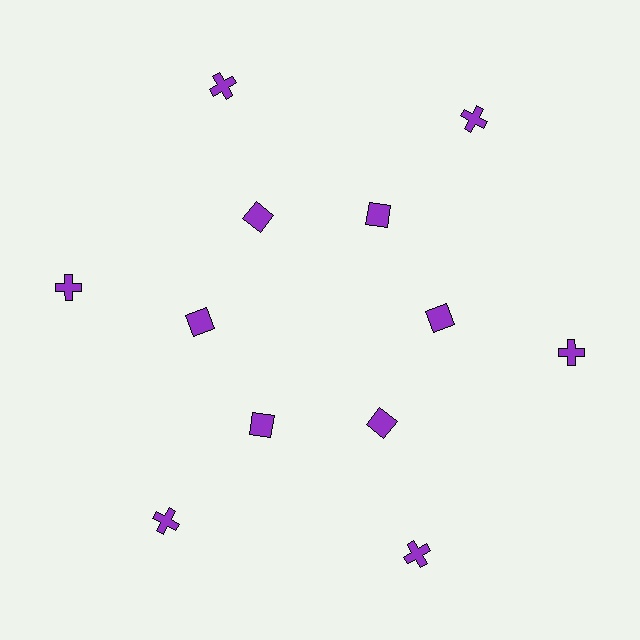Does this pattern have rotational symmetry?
Yes, this pattern has 6-fold rotational symmetry. It looks the same after rotating 60 degrees around the center.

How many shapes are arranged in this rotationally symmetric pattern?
There are 12 shapes, arranged in 6 groups of 2.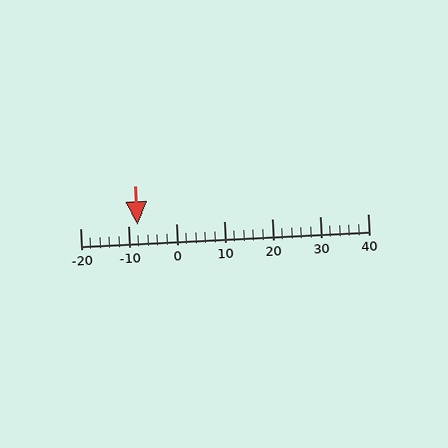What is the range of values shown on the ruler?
The ruler shows values from -20 to 40.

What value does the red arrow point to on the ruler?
The red arrow points to approximately -8.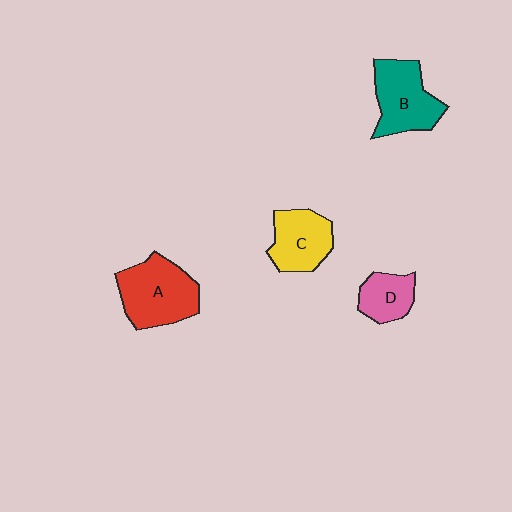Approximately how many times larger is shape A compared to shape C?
Approximately 1.4 times.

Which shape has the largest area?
Shape A (red).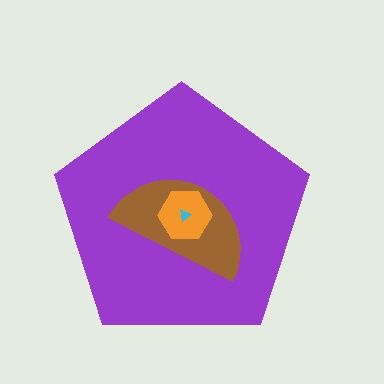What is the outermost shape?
The purple pentagon.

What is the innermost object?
The cyan triangle.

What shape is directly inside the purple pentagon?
The brown semicircle.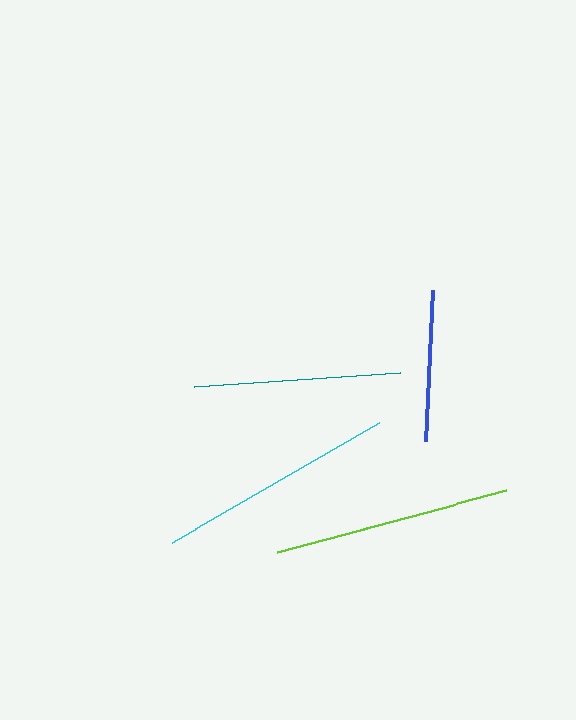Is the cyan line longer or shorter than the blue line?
The cyan line is longer than the blue line.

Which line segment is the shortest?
The blue line is the shortest at approximately 151 pixels.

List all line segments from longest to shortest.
From longest to shortest: cyan, lime, teal, blue.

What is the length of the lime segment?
The lime segment is approximately 238 pixels long.